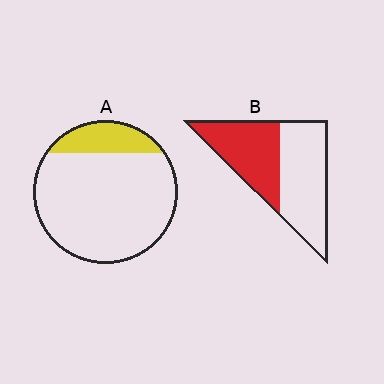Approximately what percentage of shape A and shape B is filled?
A is approximately 15% and B is approximately 45%.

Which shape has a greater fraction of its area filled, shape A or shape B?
Shape B.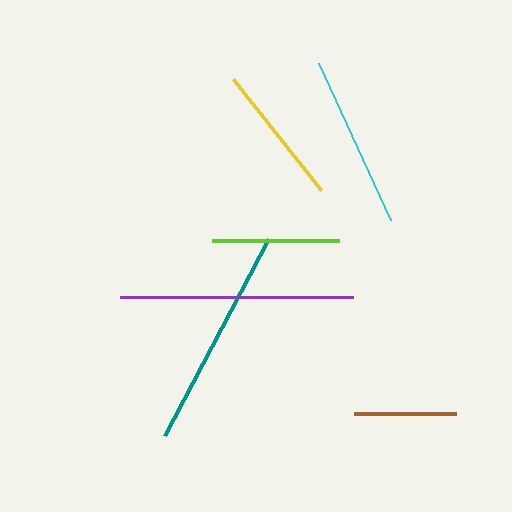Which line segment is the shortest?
The brown line is the shortest at approximately 102 pixels.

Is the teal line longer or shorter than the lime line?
The teal line is longer than the lime line.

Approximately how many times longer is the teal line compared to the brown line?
The teal line is approximately 2.2 times the length of the brown line.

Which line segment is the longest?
The purple line is the longest at approximately 233 pixels.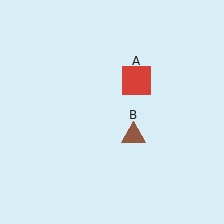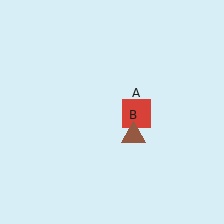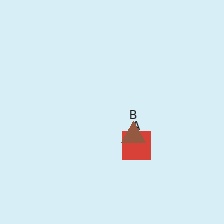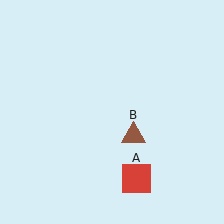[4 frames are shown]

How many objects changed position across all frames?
1 object changed position: red square (object A).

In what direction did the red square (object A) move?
The red square (object A) moved down.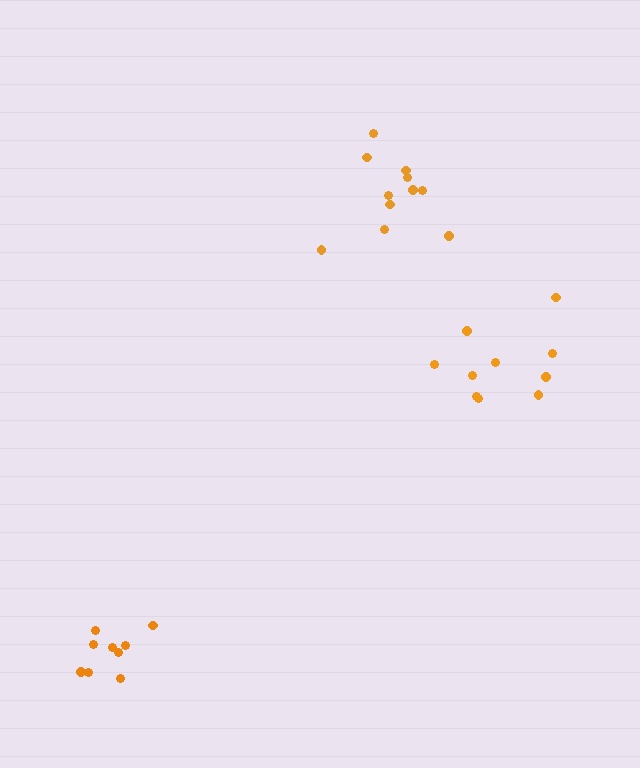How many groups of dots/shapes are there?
There are 3 groups.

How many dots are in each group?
Group 1: 10 dots, Group 2: 11 dots, Group 3: 9 dots (30 total).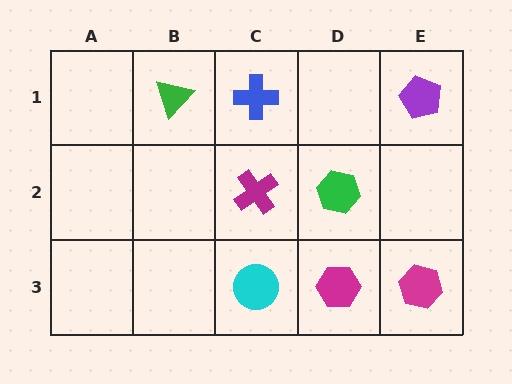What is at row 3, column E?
A magenta hexagon.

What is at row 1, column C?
A blue cross.